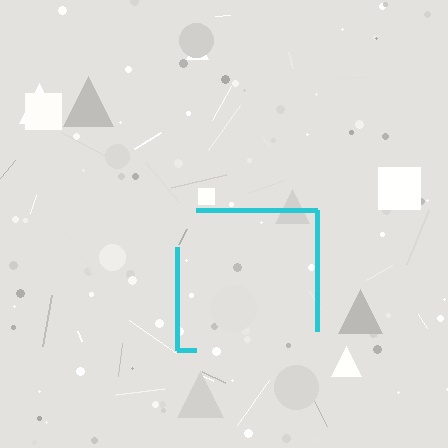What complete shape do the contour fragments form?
The contour fragments form a square.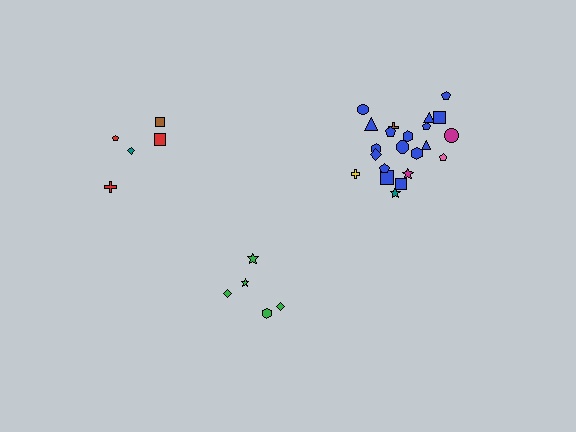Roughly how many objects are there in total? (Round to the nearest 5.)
Roughly 30 objects in total.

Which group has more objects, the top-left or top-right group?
The top-right group.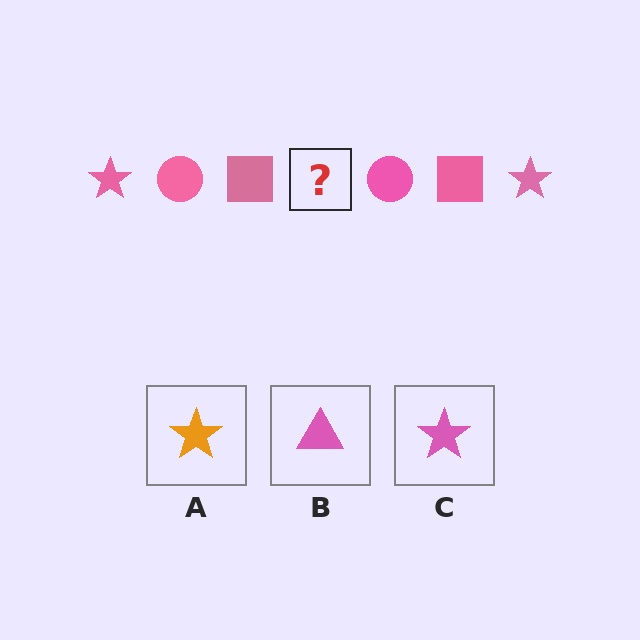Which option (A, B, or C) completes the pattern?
C.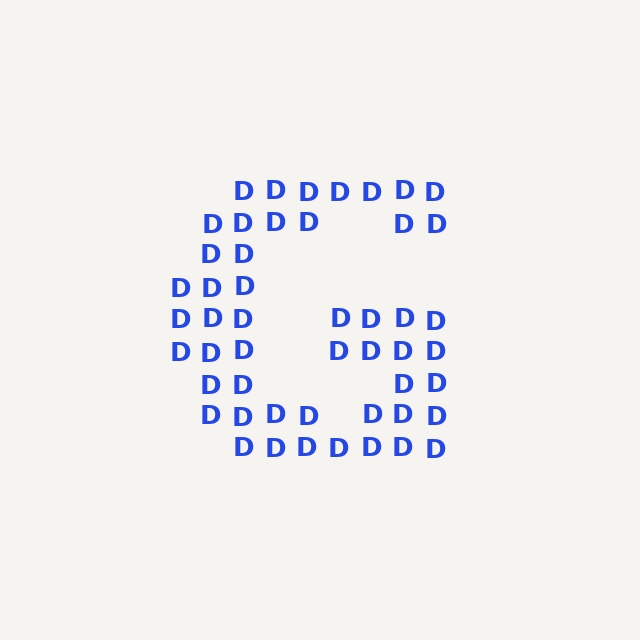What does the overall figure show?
The overall figure shows the letter G.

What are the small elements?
The small elements are letter D's.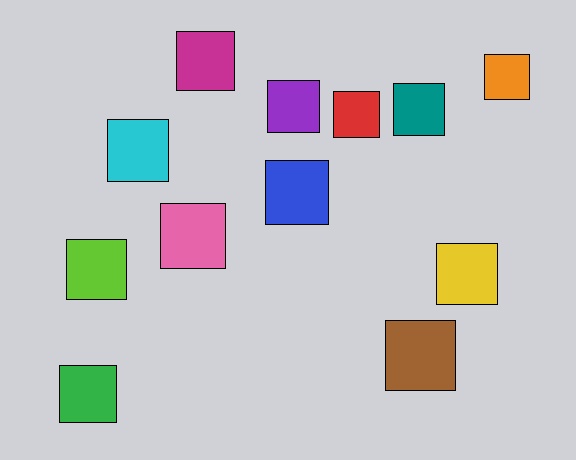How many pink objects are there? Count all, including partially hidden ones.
There is 1 pink object.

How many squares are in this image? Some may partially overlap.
There are 12 squares.